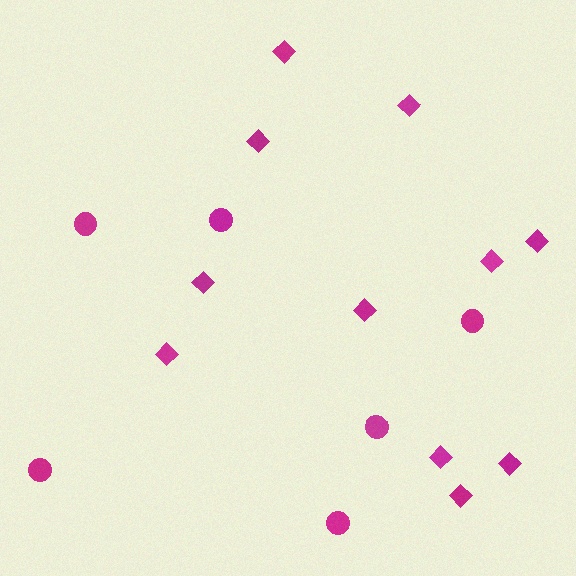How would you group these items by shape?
There are 2 groups: one group of diamonds (11) and one group of circles (6).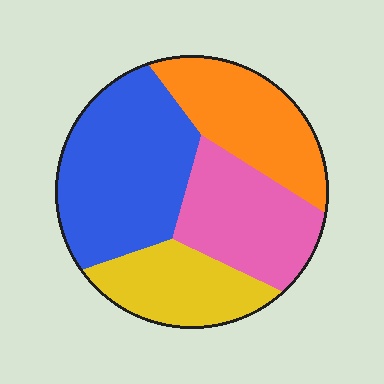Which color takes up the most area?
Blue, at roughly 35%.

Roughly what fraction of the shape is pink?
Pink covers about 25% of the shape.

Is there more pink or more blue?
Blue.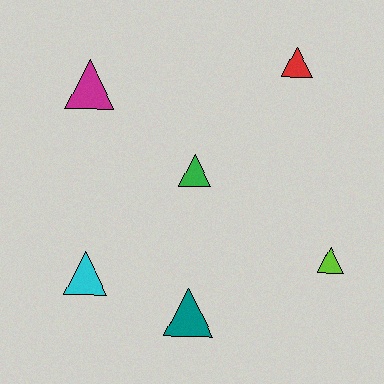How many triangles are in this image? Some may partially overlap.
There are 6 triangles.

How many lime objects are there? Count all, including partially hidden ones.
There is 1 lime object.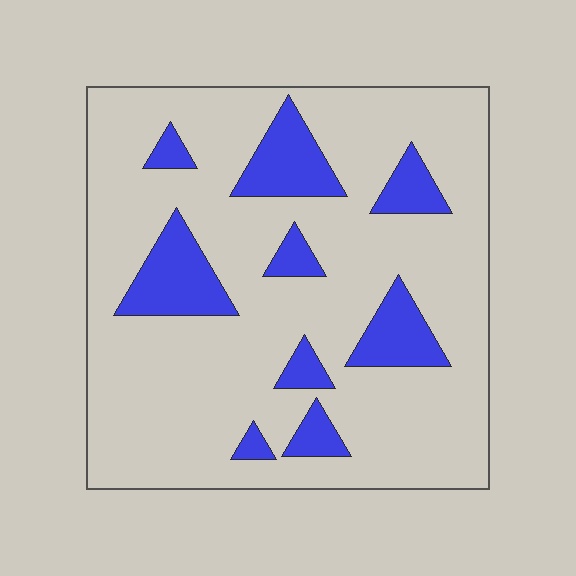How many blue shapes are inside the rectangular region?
9.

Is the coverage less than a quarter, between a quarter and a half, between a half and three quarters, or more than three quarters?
Less than a quarter.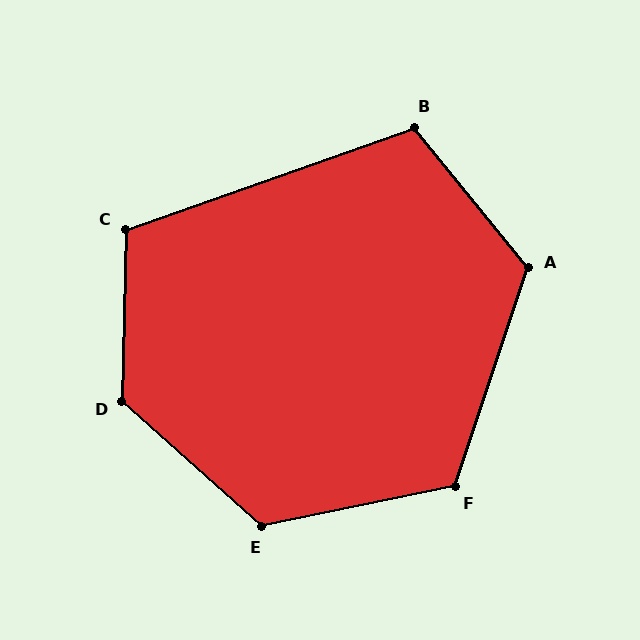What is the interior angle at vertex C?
Approximately 111 degrees (obtuse).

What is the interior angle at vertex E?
Approximately 127 degrees (obtuse).